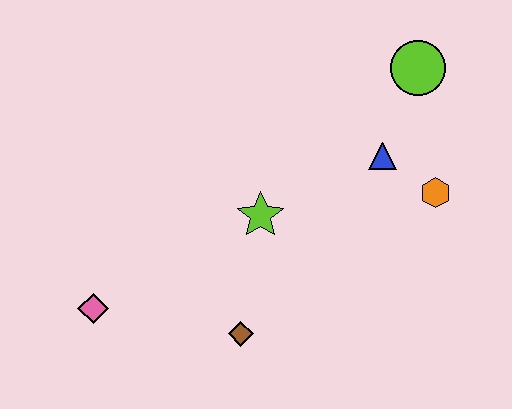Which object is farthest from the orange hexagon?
The pink diamond is farthest from the orange hexagon.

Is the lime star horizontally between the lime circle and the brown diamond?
Yes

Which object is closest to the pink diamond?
The brown diamond is closest to the pink diamond.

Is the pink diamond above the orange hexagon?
No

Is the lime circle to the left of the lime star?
No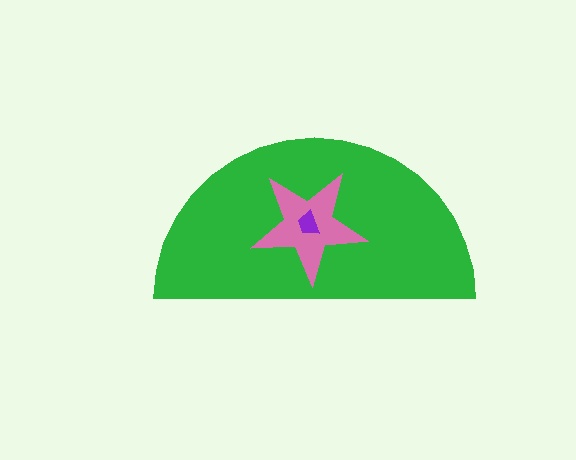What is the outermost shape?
The green semicircle.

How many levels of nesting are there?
3.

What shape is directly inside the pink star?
The purple trapezoid.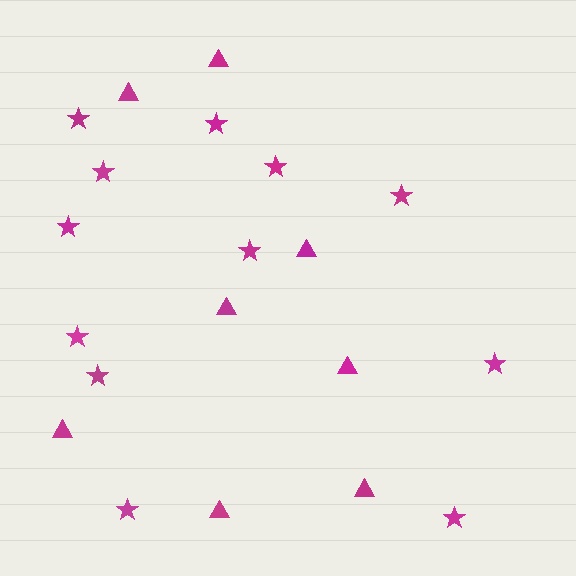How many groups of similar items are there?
There are 2 groups: one group of triangles (8) and one group of stars (12).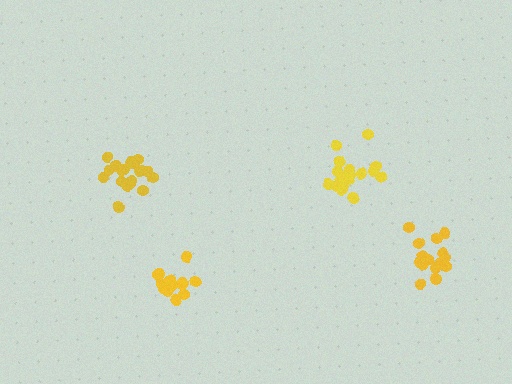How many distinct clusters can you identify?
There are 4 distinct clusters.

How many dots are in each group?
Group 1: 20 dots, Group 2: 14 dots, Group 3: 15 dots, Group 4: 18 dots (67 total).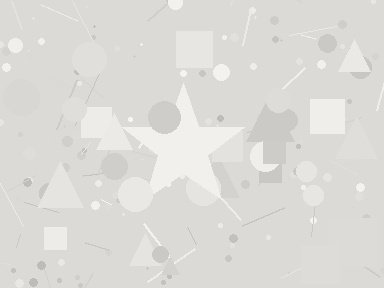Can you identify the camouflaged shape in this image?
The camouflaged shape is a star.